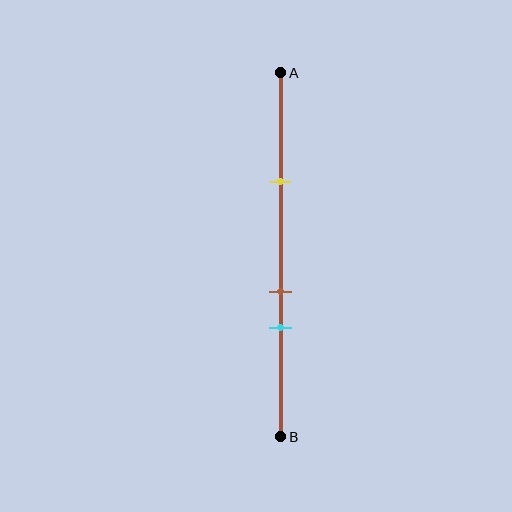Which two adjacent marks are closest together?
The brown and cyan marks are the closest adjacent pair.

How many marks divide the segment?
There are 3 marks dividing the segment.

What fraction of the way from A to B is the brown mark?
The brown mark is approximately 60% (0.6) of the way from A to B.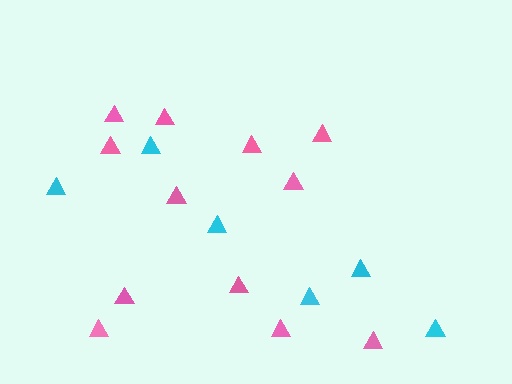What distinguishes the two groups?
There are 2 groups: one group of pink triangles (12) and one group of cyan triangles (6).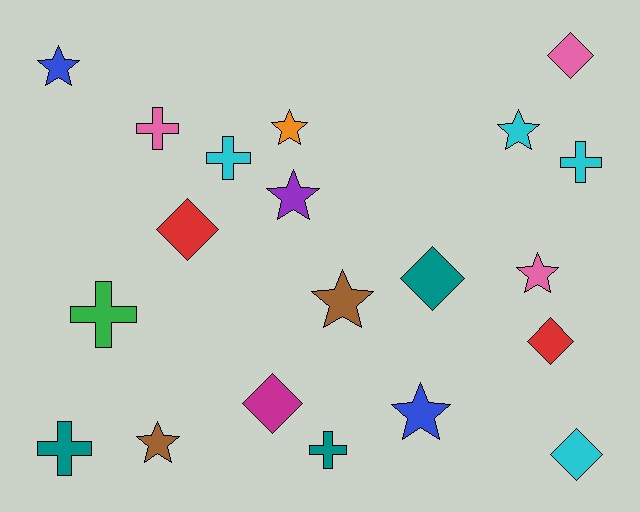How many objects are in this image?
There are 20 objects.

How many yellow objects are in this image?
There are no yellow objects.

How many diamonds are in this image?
There are 6 diamonds.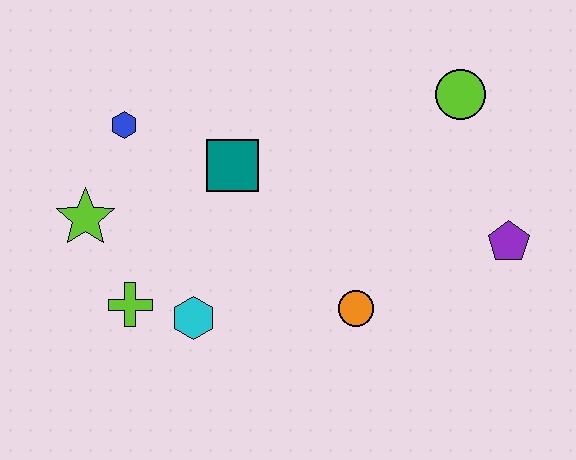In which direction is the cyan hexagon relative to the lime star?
The cyan hexagon is to the right of the lime star.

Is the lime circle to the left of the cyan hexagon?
No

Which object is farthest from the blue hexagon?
The purple pentagon is farthest from the blue hexagon.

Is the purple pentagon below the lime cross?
No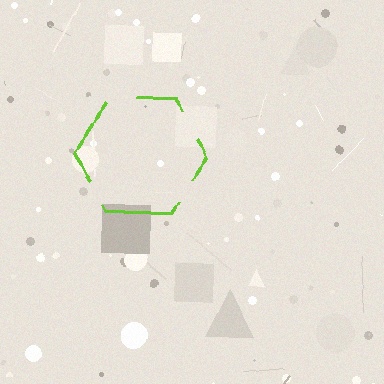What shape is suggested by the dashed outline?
The dashed outline suggests a hexagon.